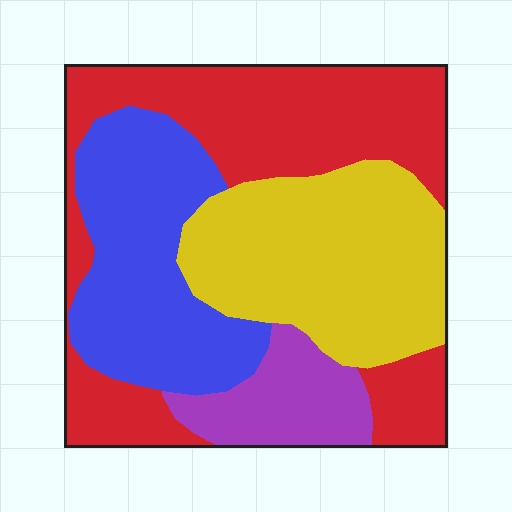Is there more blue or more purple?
Blue.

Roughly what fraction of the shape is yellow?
Yellow takes up between a quarter and a half of the shape.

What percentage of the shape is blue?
Blue covers around 25% of the shape.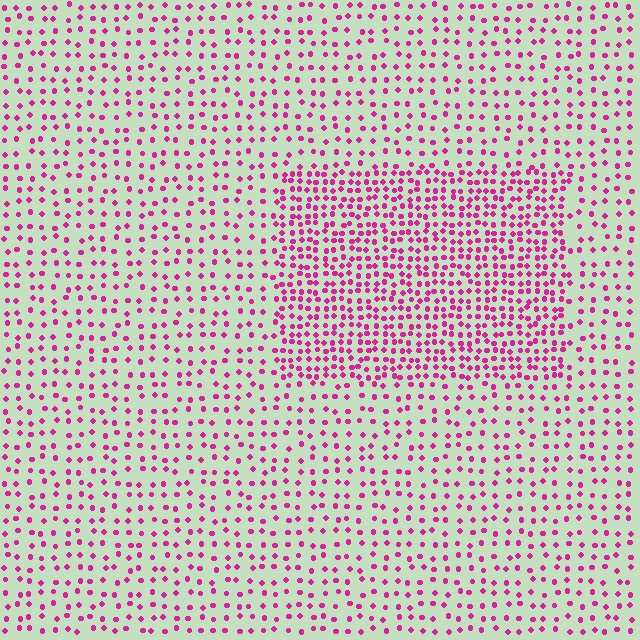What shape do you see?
I see a rectangle.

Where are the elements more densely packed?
The elements are more densely packed inside the rectangle boundary.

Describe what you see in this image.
The image contains small magenta elements arranged at two different densities. A rectangle-shaped region is visible where the elements are more densely packed than the surrounding area.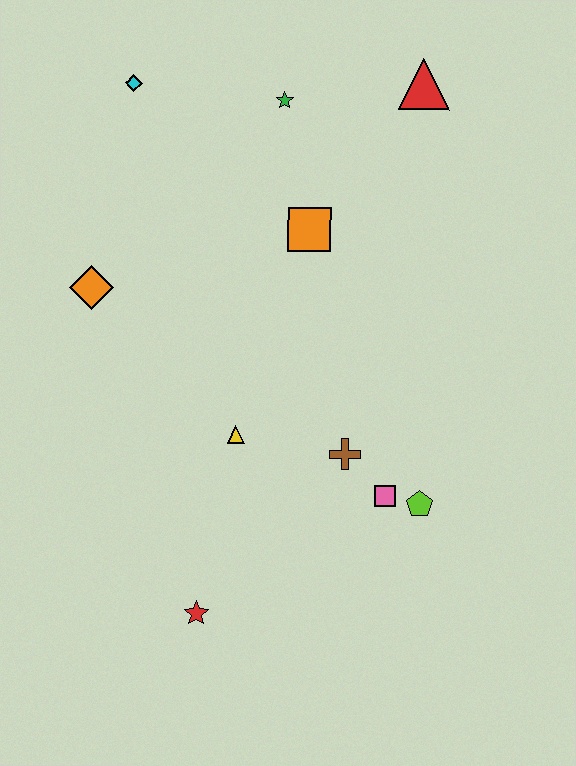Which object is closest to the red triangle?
The green star is closest to the red triangle.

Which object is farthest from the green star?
The red star is farthest from the green star.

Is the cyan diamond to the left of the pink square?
Yes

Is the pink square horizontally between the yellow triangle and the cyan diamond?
No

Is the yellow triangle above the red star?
Yes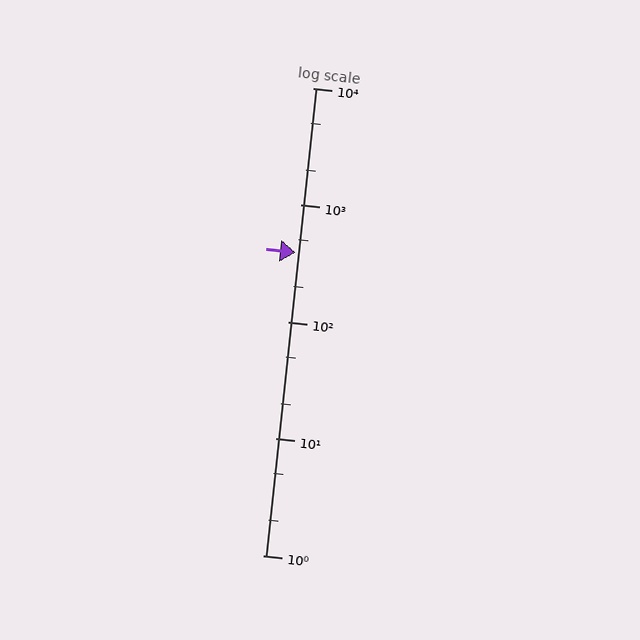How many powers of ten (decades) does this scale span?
The scale spans 4 decades, from 1 to 10000.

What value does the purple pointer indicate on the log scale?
The pointer indicates approximately 390.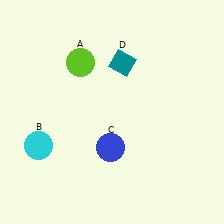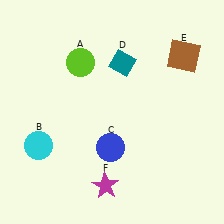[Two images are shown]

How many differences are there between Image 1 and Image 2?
There are 2 differences between the two images.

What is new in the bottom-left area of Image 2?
A magenta star (F) was added in the bottom-left area of Image 2.